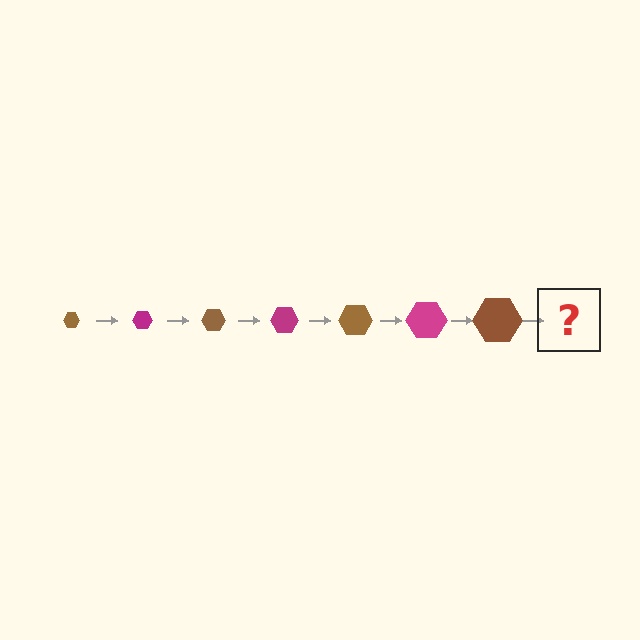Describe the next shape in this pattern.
It should be a magenta hexagon, larger than the previous one.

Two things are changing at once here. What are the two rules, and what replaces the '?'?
The two rules are that the hexagon grows larger each step and the color cycles through brown and magenta. The '?' should be a magenta hexagon, larger than the previous one.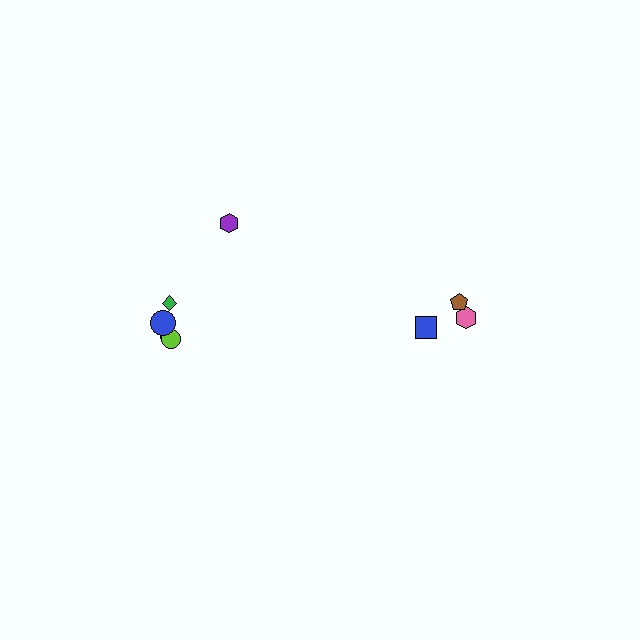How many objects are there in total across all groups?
There are 8 objects.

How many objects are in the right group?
There are 3 objects.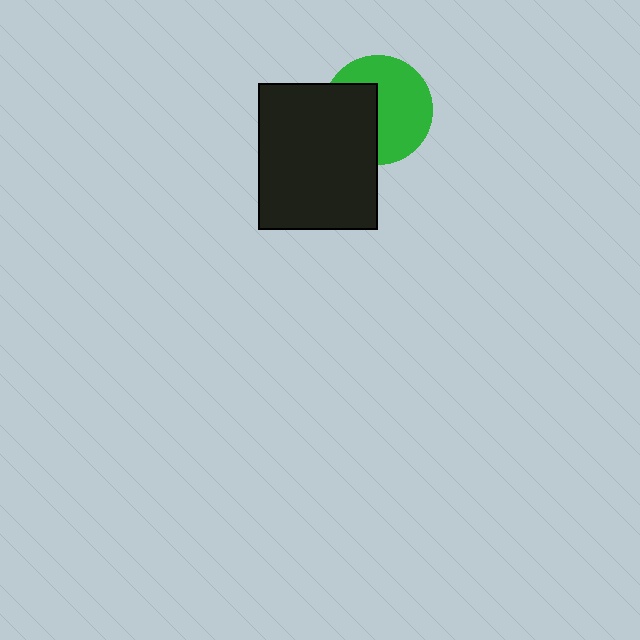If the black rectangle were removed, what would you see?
You would see the complete green circle.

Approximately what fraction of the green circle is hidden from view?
Roughly 39% of the green circle is hidden behind the black rectangle.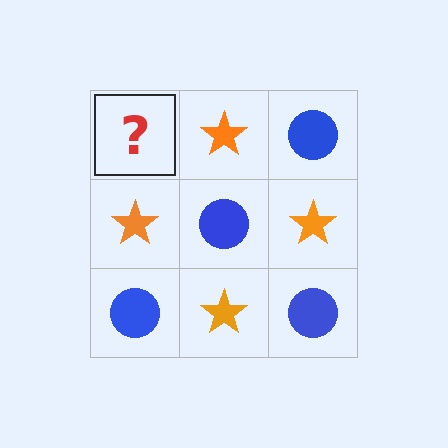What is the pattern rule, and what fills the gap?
The rule is that it alternates blue circle and orange star in a checkerboard pattern. The gap should be filled with a blue circle.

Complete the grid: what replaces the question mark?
The question mark should be replaced with a blue circle.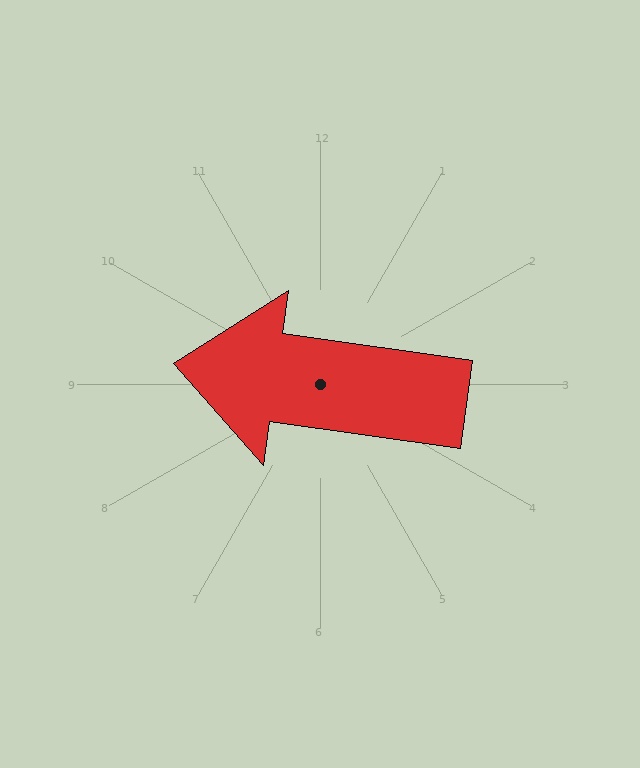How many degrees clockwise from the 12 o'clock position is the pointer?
Approximately 278 degrees.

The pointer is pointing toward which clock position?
Roughly 9 o'clock.